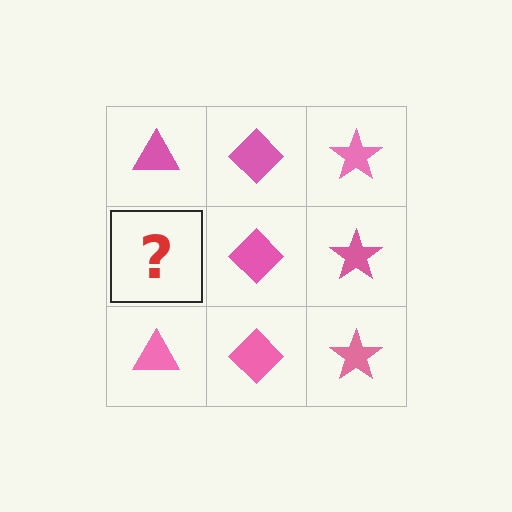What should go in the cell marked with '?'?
The missing cell should contain a pink triangle.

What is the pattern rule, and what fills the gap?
The rule is that each column has a consistent shape. The gap should be filled with a pink triangle.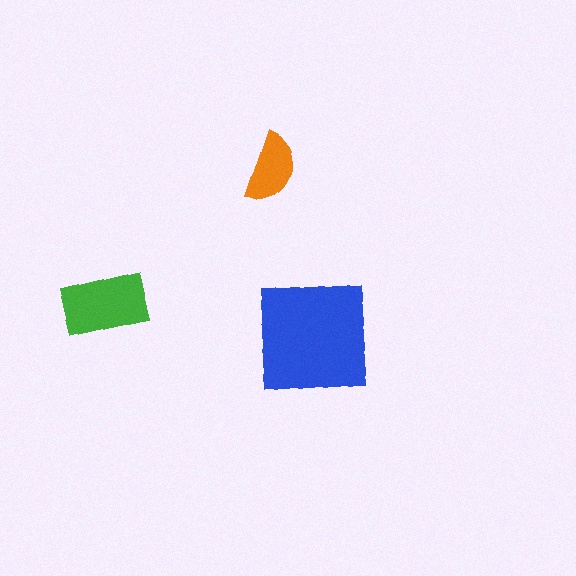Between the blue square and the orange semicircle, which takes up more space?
The blue square.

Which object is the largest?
The blue square.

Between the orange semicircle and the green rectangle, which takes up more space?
The green rectangle.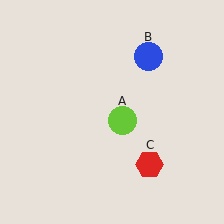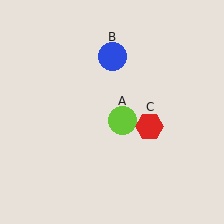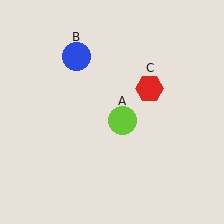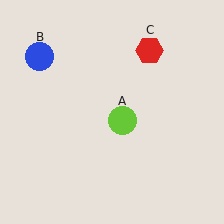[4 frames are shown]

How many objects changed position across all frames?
2 objects changed position: blue circle (object B), red hexagon (object C).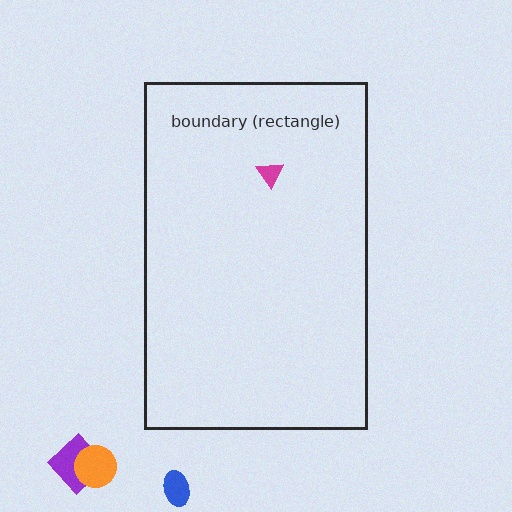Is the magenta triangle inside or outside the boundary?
Inside.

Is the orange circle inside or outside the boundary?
Outside.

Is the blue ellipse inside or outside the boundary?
Outside.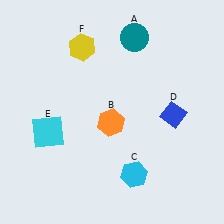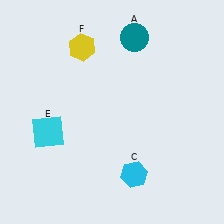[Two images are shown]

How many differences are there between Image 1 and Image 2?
There are 2 differences between the two images.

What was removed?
The orange hexagon (B), the blue diamond (D) were removed in Image 2.